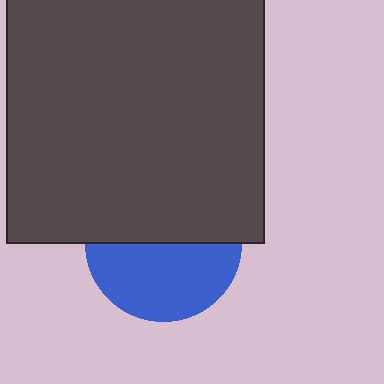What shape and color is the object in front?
The object in front is a dark gray square.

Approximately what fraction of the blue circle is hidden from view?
Roughly 50% of the blue circle is hidden behind the dark gray square.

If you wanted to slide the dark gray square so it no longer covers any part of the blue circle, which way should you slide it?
Slide it up — that is the most direct way to separate the two shapes.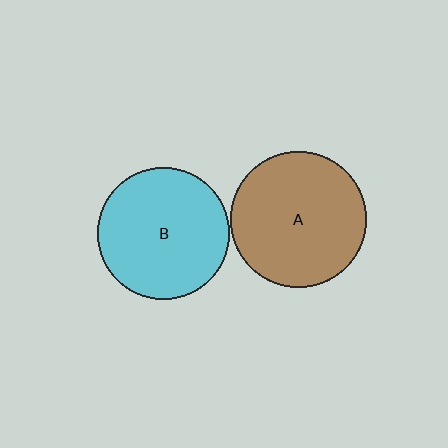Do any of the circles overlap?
No, none of the circles overlap.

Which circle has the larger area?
Circle A (brown).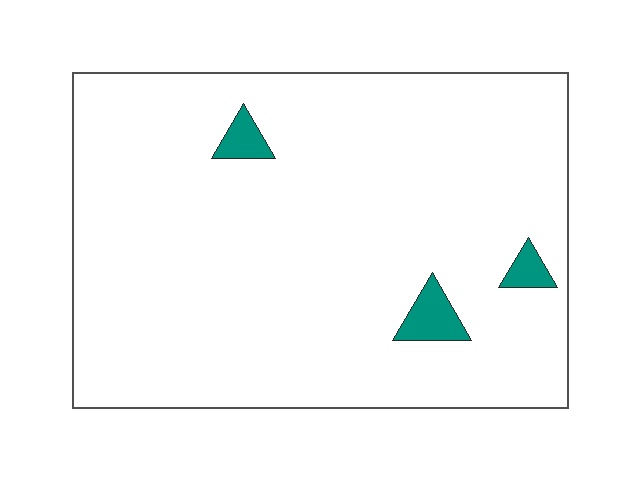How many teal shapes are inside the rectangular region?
3.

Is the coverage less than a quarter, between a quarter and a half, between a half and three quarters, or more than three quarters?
Less than a quarter.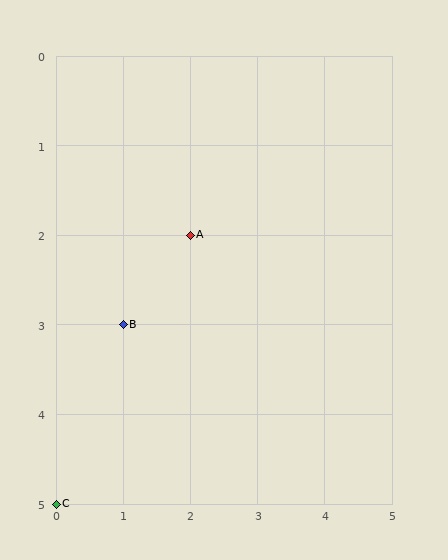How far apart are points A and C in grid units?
Points A and C are 2 columns and 3 rows apart (about 3.6 grid units diagonally).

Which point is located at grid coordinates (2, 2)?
Point A is at (2, 2).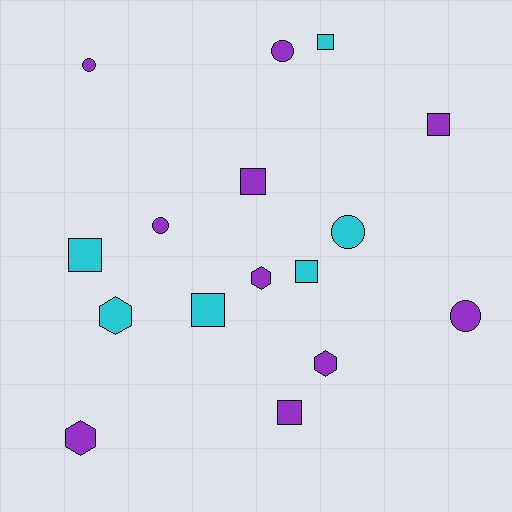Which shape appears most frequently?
Square, with 7 objects.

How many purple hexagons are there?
There are 3 purple hexagons.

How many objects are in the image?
There are 16 objects.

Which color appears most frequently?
Purple, with 10 objects.